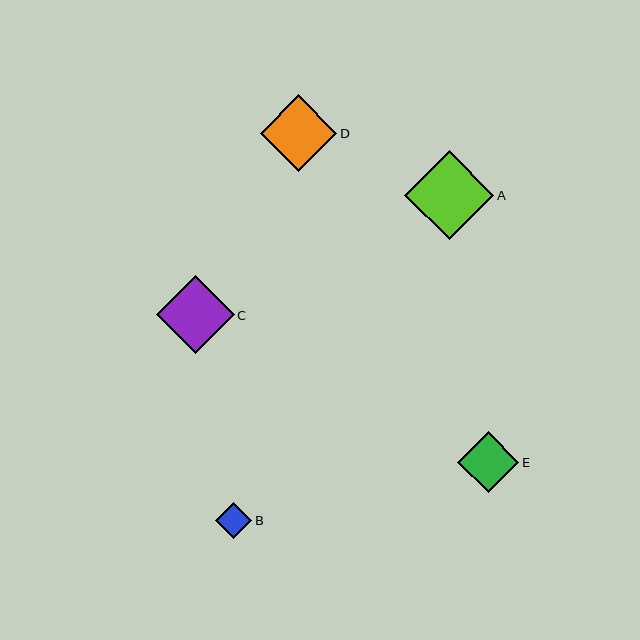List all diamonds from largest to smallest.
From largest to smallest: A, C, D, E, B.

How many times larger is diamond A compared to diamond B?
Diamond A is approximately 2.5 times the size of diamond B.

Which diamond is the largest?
Diamond A is the largest with a size of approximately 89 pixels.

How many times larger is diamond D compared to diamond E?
Diamond D is approximately 1.3 times the size of diamond E.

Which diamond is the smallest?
Diamond B is the smallest with a size of approximately 36 pixels.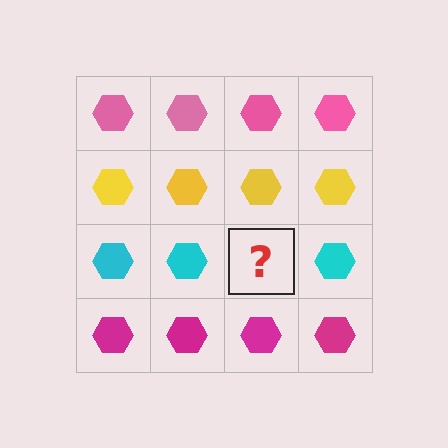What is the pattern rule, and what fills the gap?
The rule is that each row has a consistent color. The gap should be filled with a cyan hexagon.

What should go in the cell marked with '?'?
The missing cell should contain a cyan hexagon.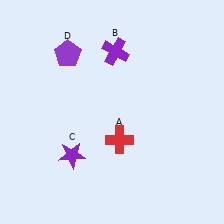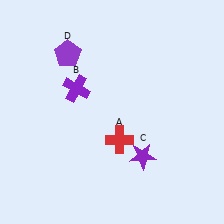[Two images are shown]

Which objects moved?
The objects that moved are: the purple cross (B), the purple star (C).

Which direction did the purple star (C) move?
The purple star (C) moved right.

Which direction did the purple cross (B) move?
The purple cross (B) moved left.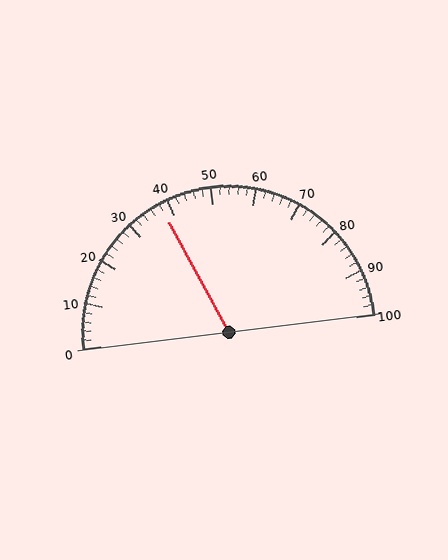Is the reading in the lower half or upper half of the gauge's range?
The reading is in the lower half of the range (0 to 100).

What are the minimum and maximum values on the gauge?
The gauge ranges from 0 to 100.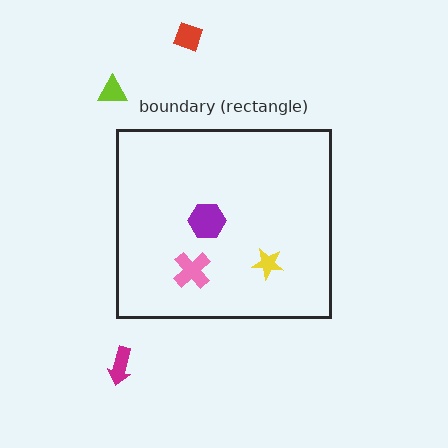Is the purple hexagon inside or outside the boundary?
Inside.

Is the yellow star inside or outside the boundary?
Inside.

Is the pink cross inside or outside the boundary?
Inside.